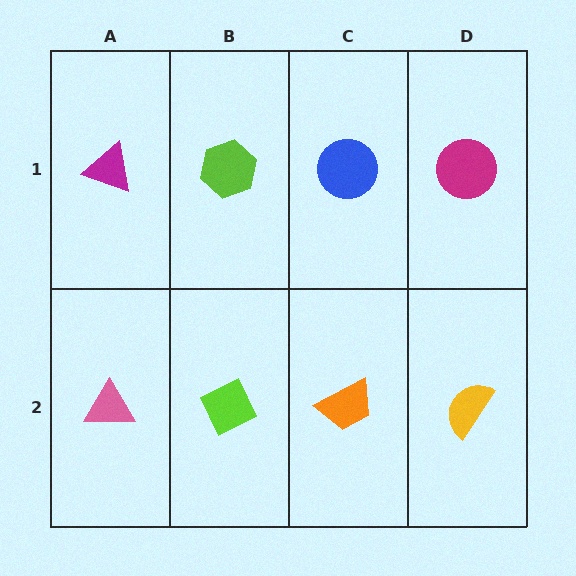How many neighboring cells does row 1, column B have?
3.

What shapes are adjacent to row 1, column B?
A lime diamond (row 2, column B), a magenta triangle (row 1, column A), a blue circle (row 1, column C).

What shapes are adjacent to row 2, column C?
A blue circle (row 1, column C), a lime diamond (row 2, column B), a yellow semicircle (row 2, column D).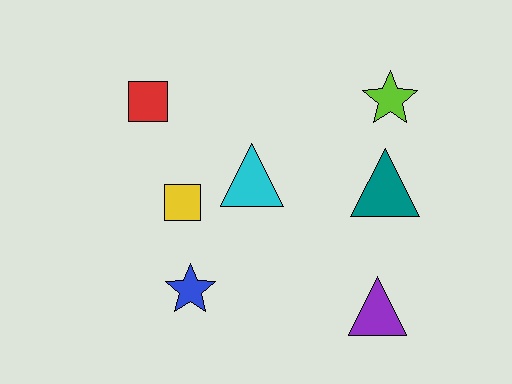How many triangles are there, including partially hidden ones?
There are 3 triangles.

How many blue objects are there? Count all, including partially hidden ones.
There is 1 blue object.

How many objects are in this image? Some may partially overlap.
There are 7 objects.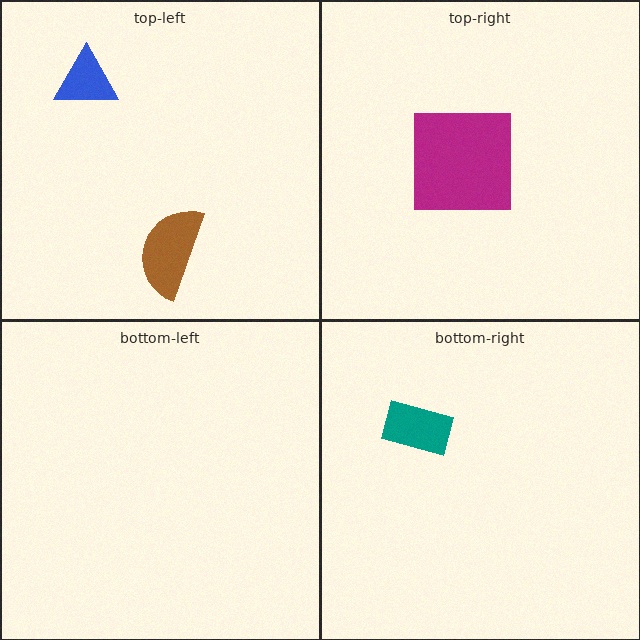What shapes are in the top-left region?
The brown semicircle, the blue triangle.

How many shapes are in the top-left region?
2.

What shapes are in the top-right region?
The magenta square.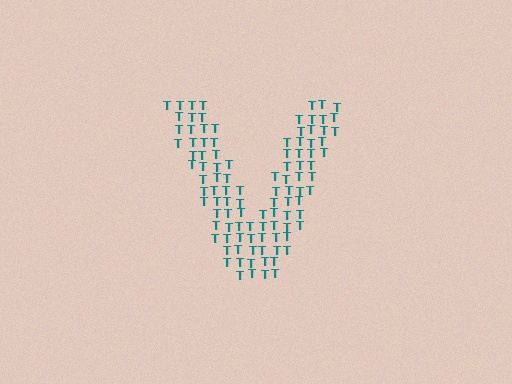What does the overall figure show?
The overall figure shows the letter V.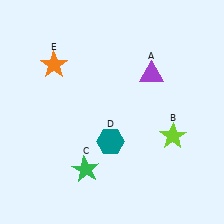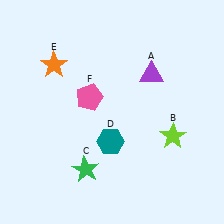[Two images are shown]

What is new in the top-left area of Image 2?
A pink pentagon (F) was added in the top-left area of Image 2.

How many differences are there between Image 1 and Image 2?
There is 1 difference between the two images.